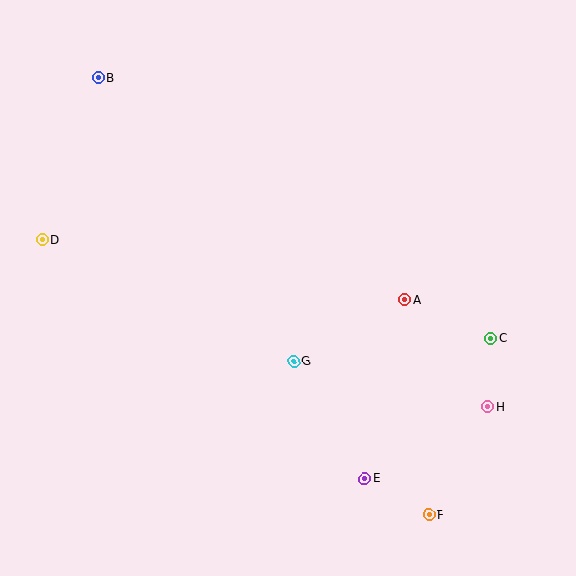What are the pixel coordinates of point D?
Point D is at (42, 239).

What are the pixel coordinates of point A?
Point A is at (405, 300).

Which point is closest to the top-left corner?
Point B is closest to the top-left corner.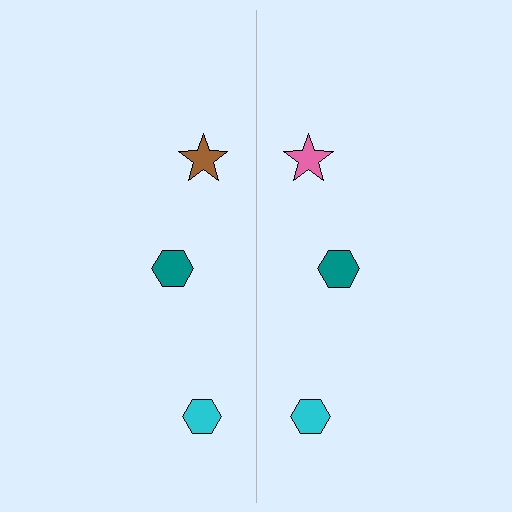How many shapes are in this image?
There are 6 shapes in this image.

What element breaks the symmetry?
The pink star on the right side breaks the symmetry — its mirror counterpart is brown.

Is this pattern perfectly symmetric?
No, the pattern is not perfectly symmetric. The pink star on the right side breaks the symmetry — its mirror counterpart is brown.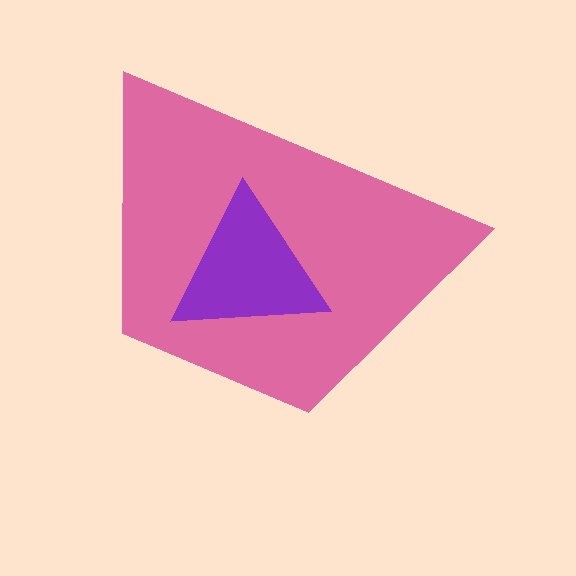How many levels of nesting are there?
2.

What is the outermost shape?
The pink trapezoid.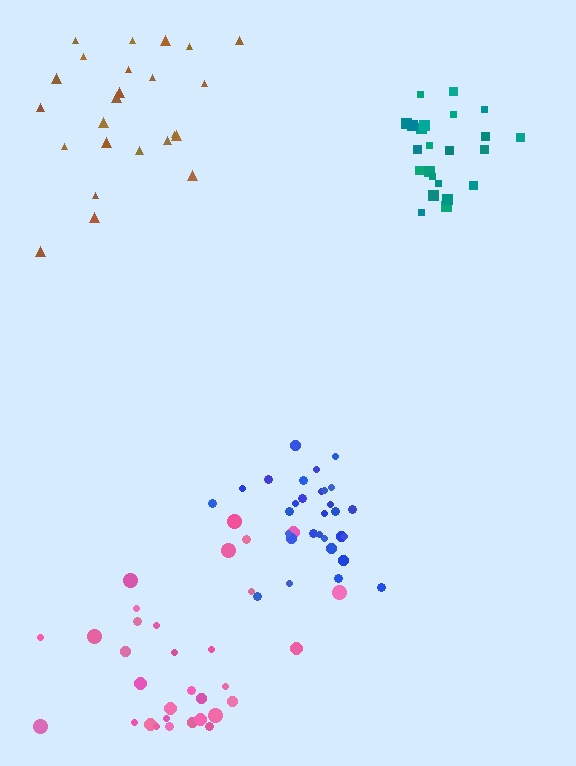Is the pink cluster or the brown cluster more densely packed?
Pink.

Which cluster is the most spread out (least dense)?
Brown.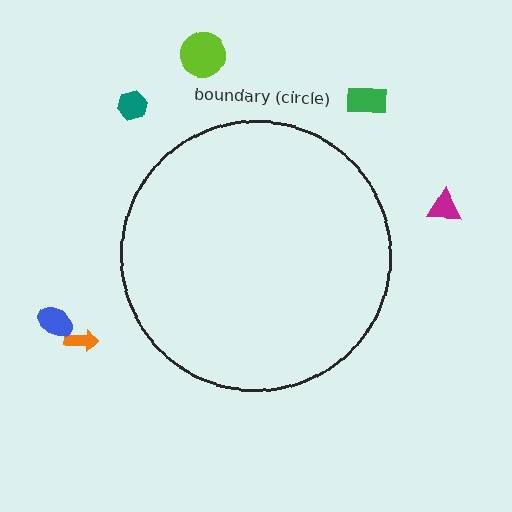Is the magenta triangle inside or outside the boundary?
Outside.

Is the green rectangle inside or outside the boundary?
Outside.